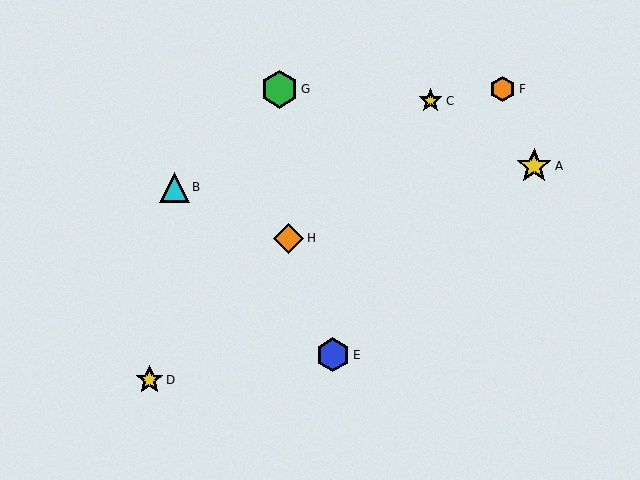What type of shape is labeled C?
Shape C is a yellow star.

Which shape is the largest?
The green hexagon (labeled G) is the largest.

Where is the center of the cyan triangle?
The center of the cyan triangle is at (175, 187).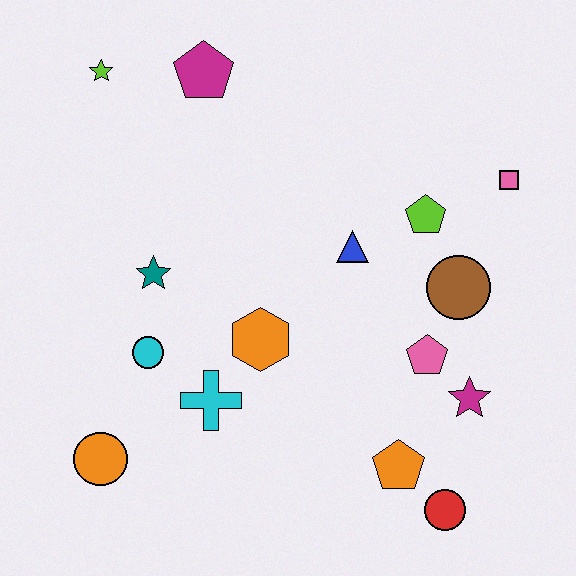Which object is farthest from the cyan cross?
The pink square is farthest from the cyan cross.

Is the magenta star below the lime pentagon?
Yes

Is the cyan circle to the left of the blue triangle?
Yes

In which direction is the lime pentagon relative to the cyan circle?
The lime pentagon is to the right of the cyan circle.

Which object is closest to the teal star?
The cyan circle is closest to the teal star.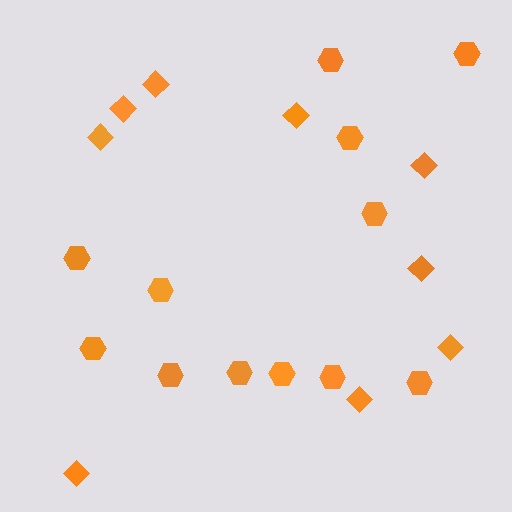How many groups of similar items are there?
There are 2 groups: one group of diamonds (9) and one group of hexagons (12).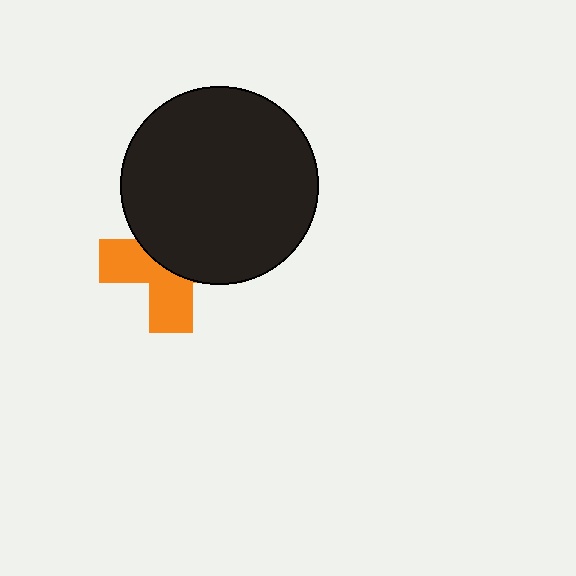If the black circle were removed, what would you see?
You would see the complete orange cross.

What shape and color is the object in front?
The object in front is a black circle.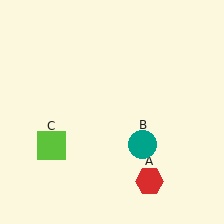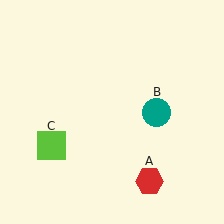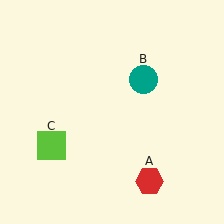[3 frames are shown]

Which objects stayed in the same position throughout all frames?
Red hexagon (object A) and lime square (object C) remained stationary.